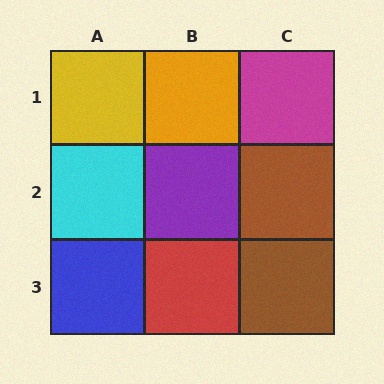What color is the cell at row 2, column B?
Purple.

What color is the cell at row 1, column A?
Yellow.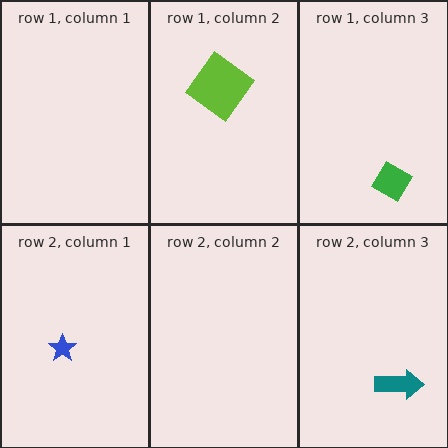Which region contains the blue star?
The row 2, column 1 region.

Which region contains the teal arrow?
The row 2, column 3 region.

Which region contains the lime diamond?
The row 1, column 2 region.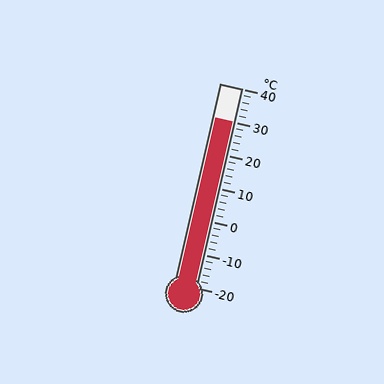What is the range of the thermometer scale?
The thermometer scale ranges from -20°C to 40°C.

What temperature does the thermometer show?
The thermometer shows approximately 30°C.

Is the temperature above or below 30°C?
The temperature is at 30°C.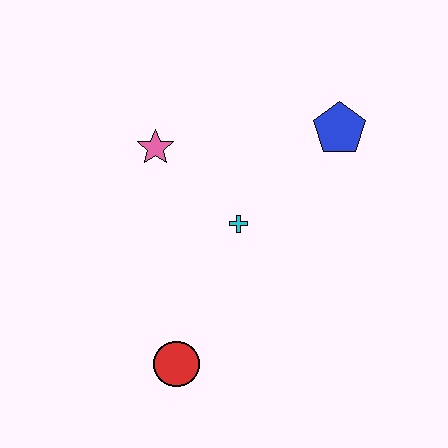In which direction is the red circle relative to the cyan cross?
The red circle is below the cyan cross.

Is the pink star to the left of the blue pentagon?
Yes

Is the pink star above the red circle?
Yes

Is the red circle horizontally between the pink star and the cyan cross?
Yes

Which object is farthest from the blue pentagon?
The red circle is farthest from the blue pentagon.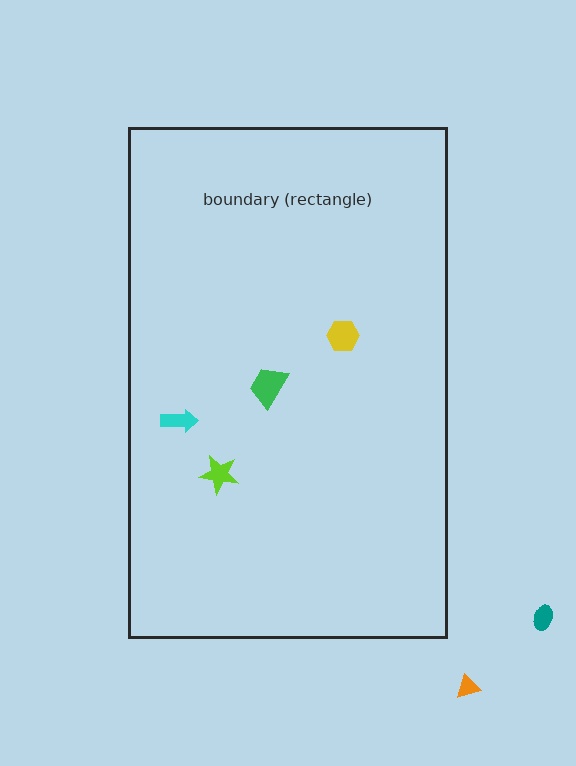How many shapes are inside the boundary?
4 inside, 2 outside.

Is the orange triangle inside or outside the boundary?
Outside.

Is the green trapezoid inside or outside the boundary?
Inside.